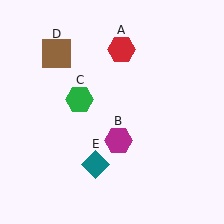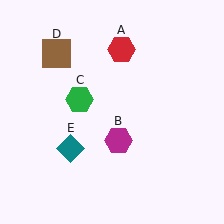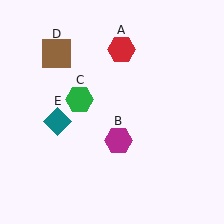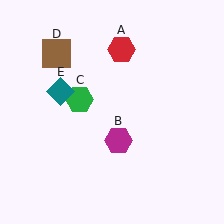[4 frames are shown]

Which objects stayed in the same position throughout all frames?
Red hexagon (object A) and magenta hexagon (object B) and green hexagon (object C) and brown square (object D) remained stationary.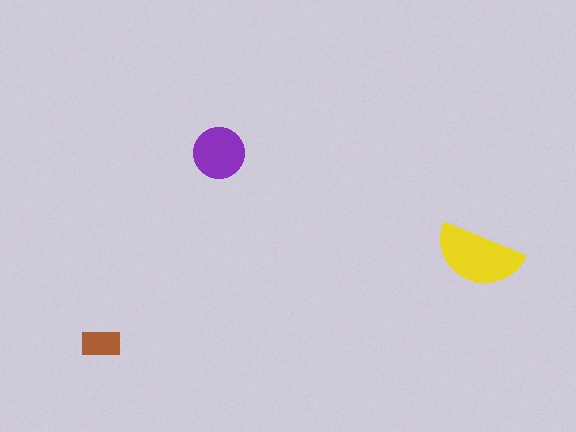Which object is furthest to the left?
The brown rectangle is leftmost.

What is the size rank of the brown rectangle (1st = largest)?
3rd.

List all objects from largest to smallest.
The yellow semicircle, the purple circle, the brown rectangle.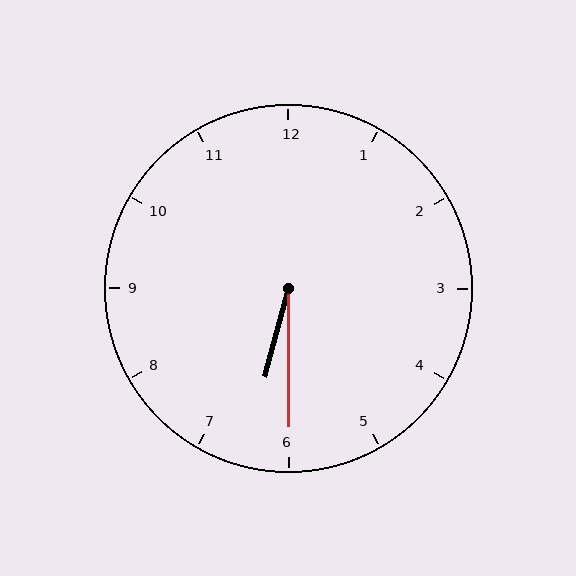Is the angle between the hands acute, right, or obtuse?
It is acute.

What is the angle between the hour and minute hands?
Approximately 15 degrees.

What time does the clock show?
6:30.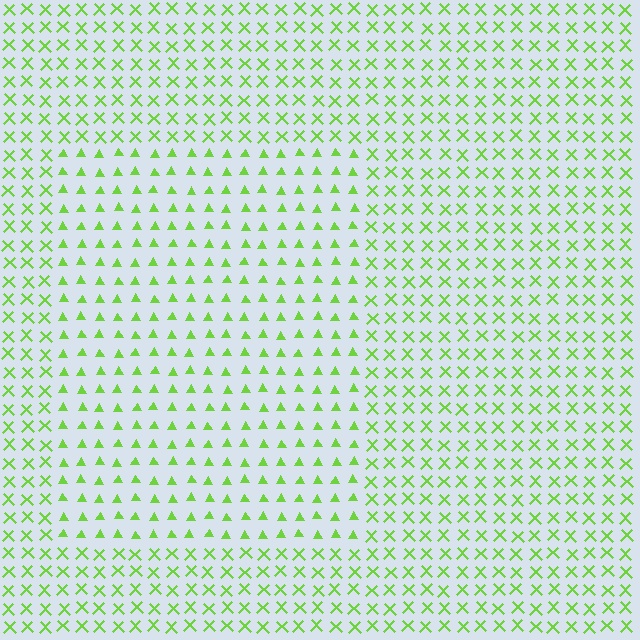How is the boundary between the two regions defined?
The boundary is defined by a change in element shape: triangles inside vs. X marks outside. All elements share the same color and spacing.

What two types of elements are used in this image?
The image uses triangles inside the rectangle region and X marks outside it.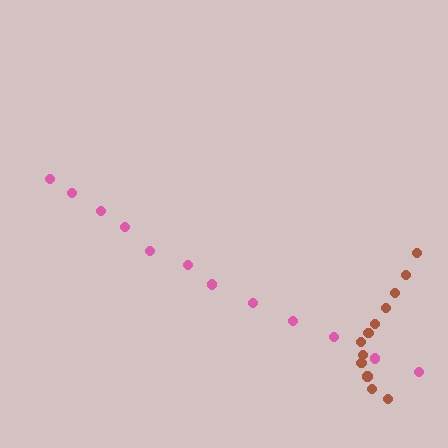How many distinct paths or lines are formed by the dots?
There are 2 distinct paths.